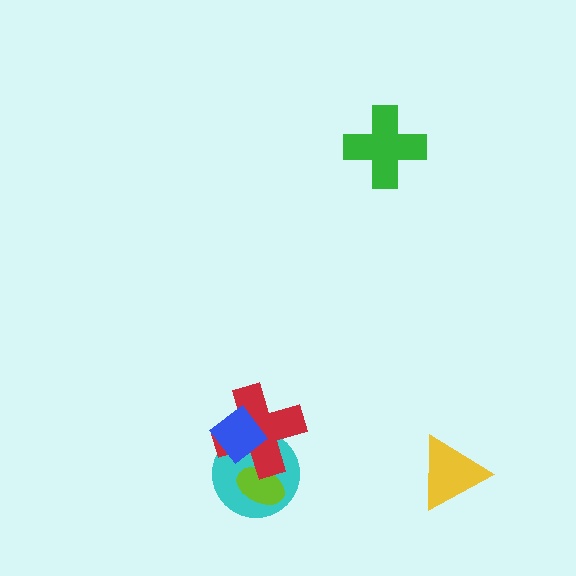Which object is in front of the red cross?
The blue diamond is in front of the red cross.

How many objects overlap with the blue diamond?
2 objects overlap with the blue diamond.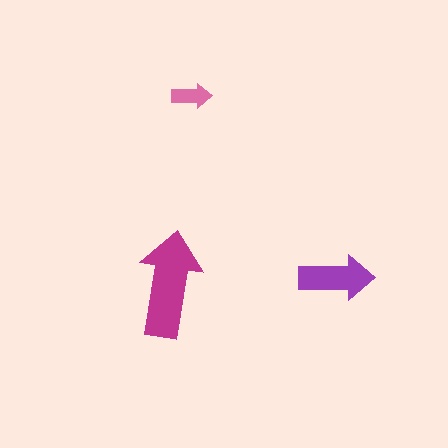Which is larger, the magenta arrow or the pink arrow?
The magenta one.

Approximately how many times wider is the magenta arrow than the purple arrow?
About 1.5 times wider.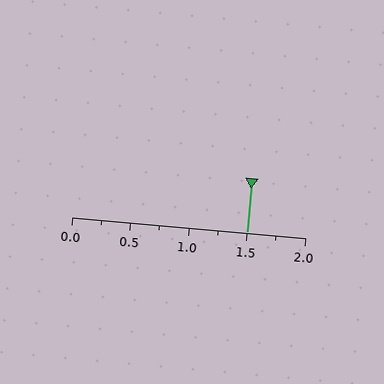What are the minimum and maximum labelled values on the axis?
The axis runs from 0.0 to 2.0.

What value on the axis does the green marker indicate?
The marker indicates approximately 1.5.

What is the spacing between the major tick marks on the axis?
The major ticks are spaced 0.5 apart.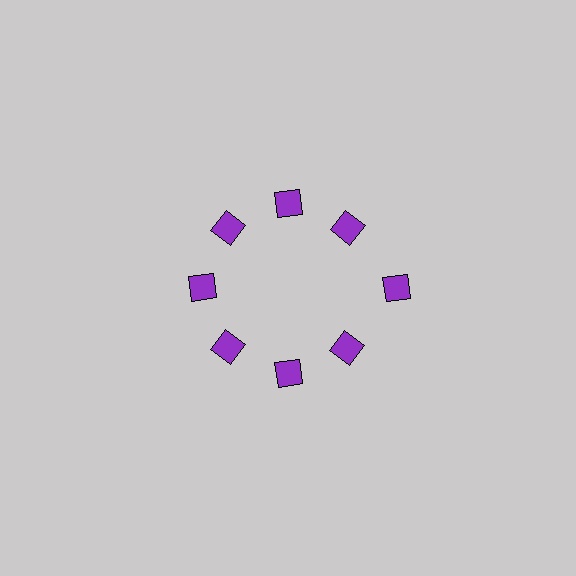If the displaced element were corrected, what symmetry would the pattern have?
It would have 8-fold rotational symmetry — the pattern would map onto itself every 45 degrees.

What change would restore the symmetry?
The symmetry would be restored by moving it inward, back onto the ring so that all 8 diamonds sit at equal angles and equal distance from the center.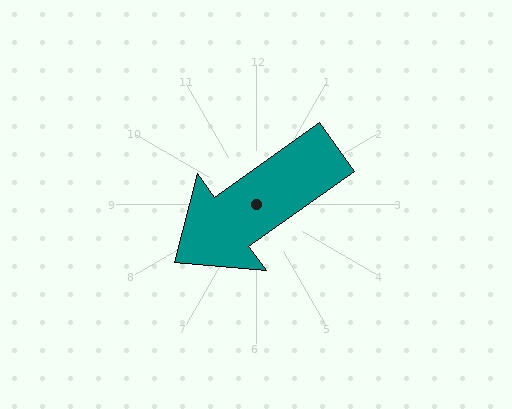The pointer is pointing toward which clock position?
Roughly 8 o'clock.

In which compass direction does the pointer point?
Southwest.